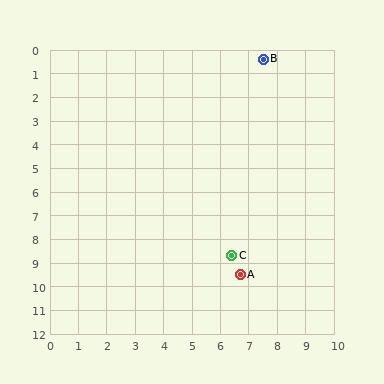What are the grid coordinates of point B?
Point B is at approximately (7.5, 0.4).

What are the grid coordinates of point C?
Point C is at approximately (6.4, 8.7).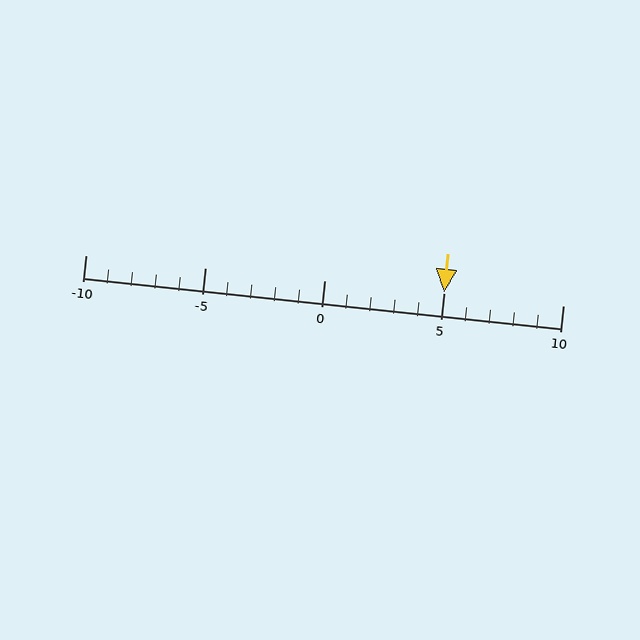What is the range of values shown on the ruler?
The ruler shows values from -10 to 10.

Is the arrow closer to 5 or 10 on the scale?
The arrow is closer to 5.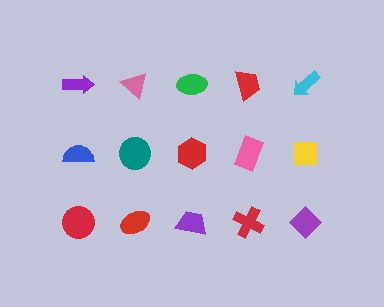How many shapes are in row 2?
5 shapes.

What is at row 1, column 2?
A pink triangle.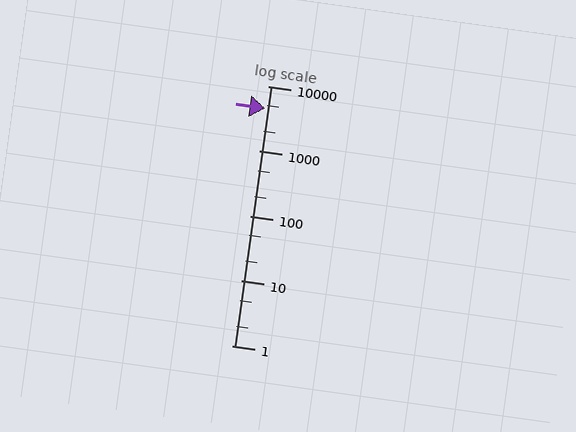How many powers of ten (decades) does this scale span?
The scale spans 4 decades, from 1 to 10000.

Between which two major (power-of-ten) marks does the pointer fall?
The pointer is between 1000 and 10000.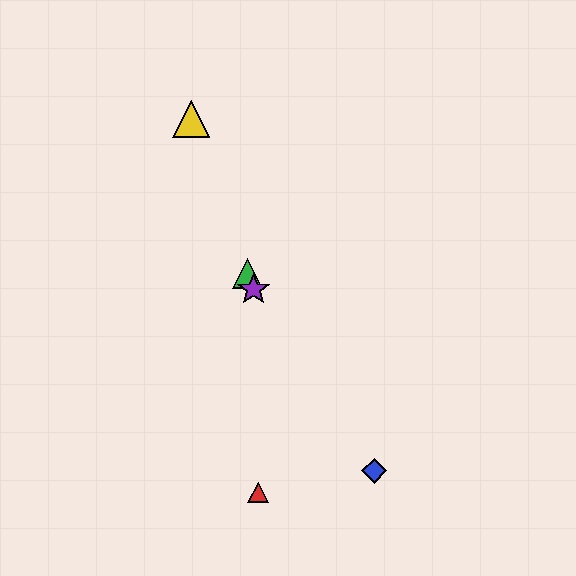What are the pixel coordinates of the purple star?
The purple star is at (254, 290).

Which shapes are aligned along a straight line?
The green triangle, the yellow triangle, the purple star are aligned along a straight line.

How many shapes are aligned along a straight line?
3 shapes (the green triangle, the yellow triangle, the purple star) are aligned along a straight line.